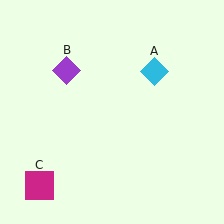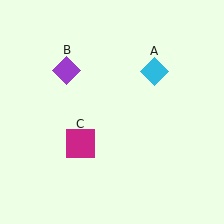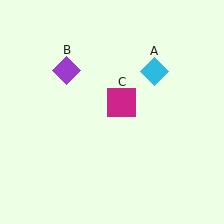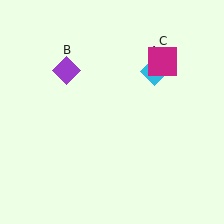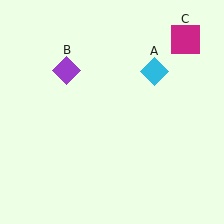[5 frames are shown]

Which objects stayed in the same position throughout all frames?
Cyan diamond (object A) and purple diamond (object B) remained stationary.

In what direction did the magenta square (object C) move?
The magenta square (object C) moved up and to the right.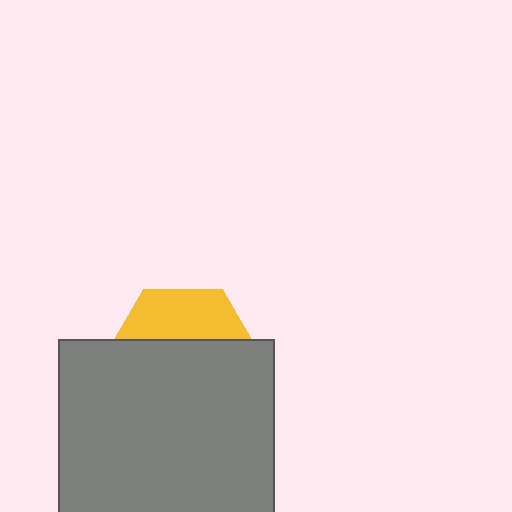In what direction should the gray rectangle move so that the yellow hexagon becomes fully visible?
The gray rectangle should move down. That is the shortest direction to clear the overlap and leave the yellow hexagon fully visible.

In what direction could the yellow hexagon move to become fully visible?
The yellow hexagon could move up. That would shift it out from behind the gray rectangle entirely.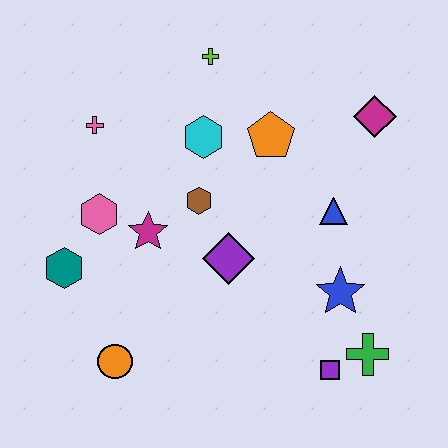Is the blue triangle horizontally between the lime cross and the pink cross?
No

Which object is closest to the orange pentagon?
The cyan hexagon is closest to the orange pentagon.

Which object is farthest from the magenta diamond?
The orange circle is farthest from the magenta diamond.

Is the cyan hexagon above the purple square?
Yes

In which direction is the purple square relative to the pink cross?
The purple square is below the pink cross.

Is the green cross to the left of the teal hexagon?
No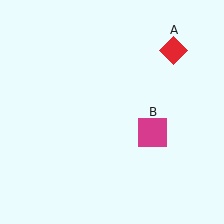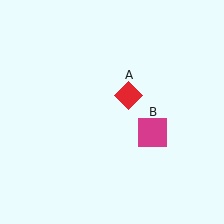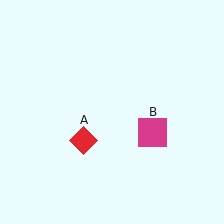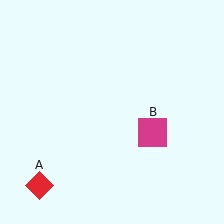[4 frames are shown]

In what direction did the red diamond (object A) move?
The red diamond (object A) moved down and to the left.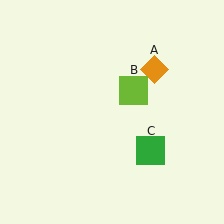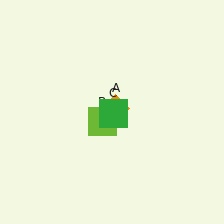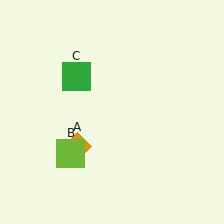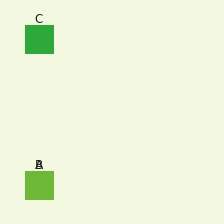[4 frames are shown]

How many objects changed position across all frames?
3 objects changed position: orange diamond (object A), lime square (object B), green square (object C).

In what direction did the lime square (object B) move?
The lime square (object B) moved down and to the left.